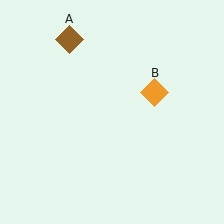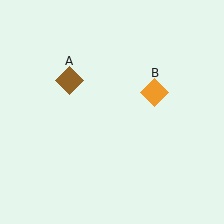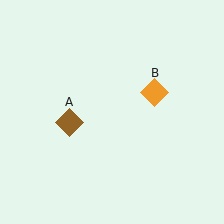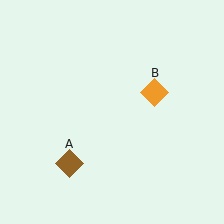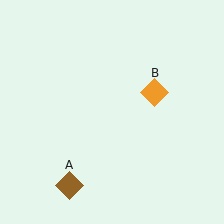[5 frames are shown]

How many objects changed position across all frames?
1 object changed position: brown diamond (object A).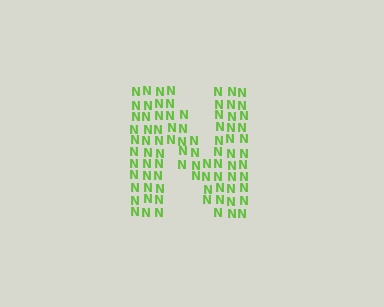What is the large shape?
The large shape is the letter N.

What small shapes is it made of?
It is made of small letter N's.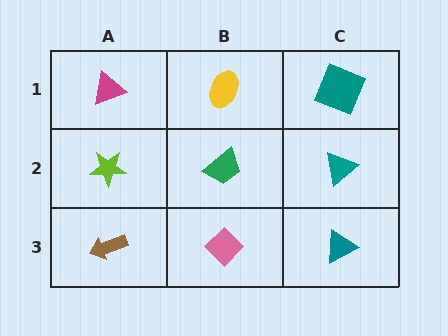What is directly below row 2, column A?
A brown arrow.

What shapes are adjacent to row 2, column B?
A yellow ellipse (row 1, column B), a pink diamond (row 3, column B), a lime star (row 2, column A), a teal triangle (row 2, column C).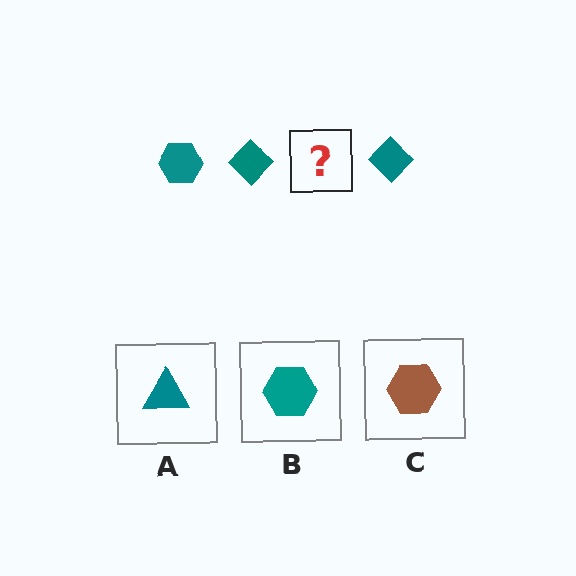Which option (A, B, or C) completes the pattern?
B.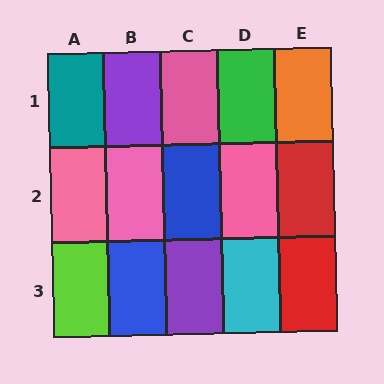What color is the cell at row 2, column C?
Blue.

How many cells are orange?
1 cell is orange.